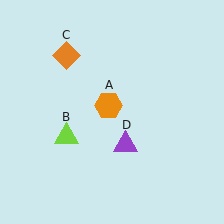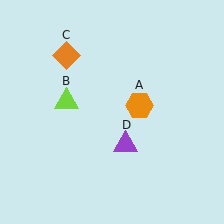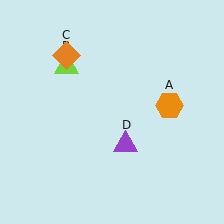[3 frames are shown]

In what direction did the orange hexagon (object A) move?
The orange hexagon (object A) moved right.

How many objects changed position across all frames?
2 objects changed position: orange hexagon (object A), lime triangle (object B).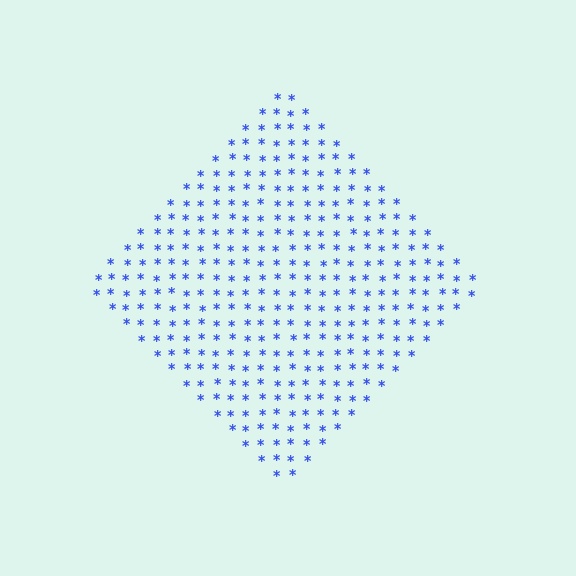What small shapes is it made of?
It is made of small asterisks.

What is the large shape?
The large shape is a diamond.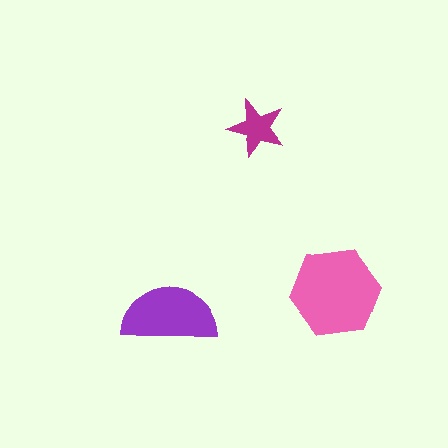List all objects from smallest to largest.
The magenta star, the purple semicircle, the pink hexagon.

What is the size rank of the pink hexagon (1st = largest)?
1st.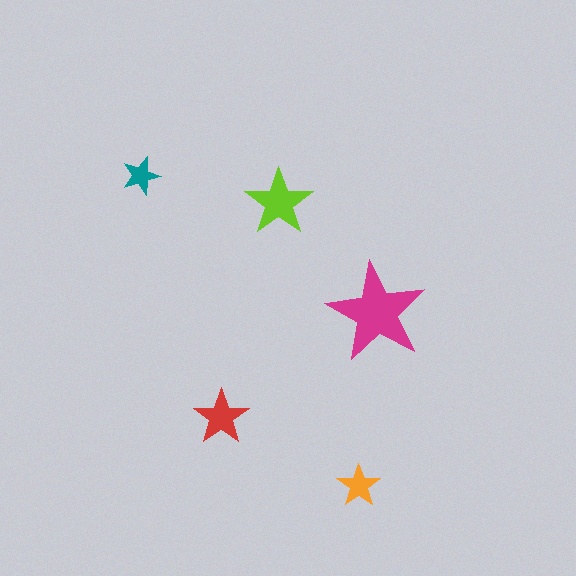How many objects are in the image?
There are 5 objects in the image.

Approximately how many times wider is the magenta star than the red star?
About 2 times wider.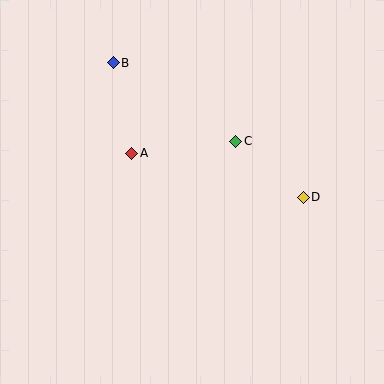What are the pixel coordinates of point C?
Point C is at (236, 141).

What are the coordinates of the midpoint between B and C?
The midpoint between B and C is at (175, 102).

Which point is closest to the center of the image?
Point C at (236, 141) is closest to the center.